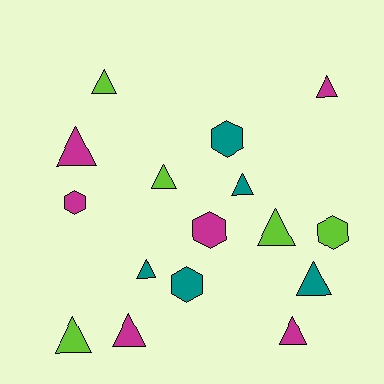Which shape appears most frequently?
Triangle, with 11 objects.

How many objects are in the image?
There are 16 objects.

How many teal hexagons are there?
There are 2 teal hexagons.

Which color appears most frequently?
Magenta, with 6 objects.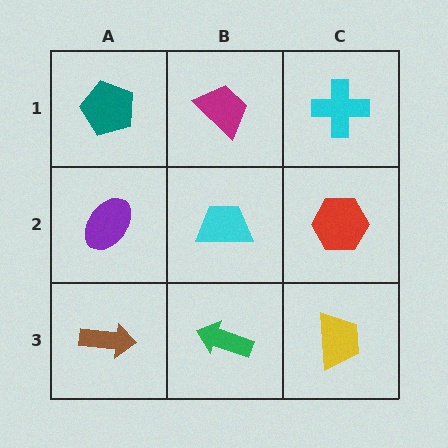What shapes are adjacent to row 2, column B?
A magenta trapezoid (row 1, column B), a green arrow (row 3, column B), a purple ellipse (row 2, column A), a red hexagon (row 2, column C).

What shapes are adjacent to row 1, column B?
A cyan trapezoid (row 2, column B), a teal pentagon (row 1, column A), a cyan cross (row 1, column C).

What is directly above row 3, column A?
A purple ellipse.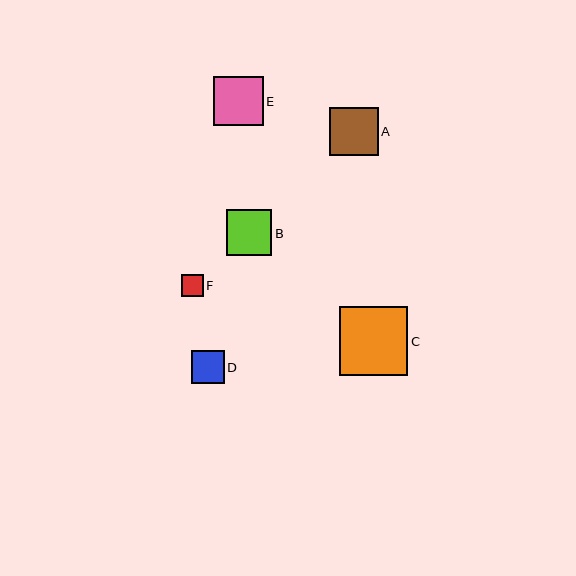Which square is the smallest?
Square F is the smallest with a size of approximately 22 pixels.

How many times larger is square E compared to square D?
Square E is approximately 1.5 times the size of square D.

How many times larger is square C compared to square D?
Square C is approximately 2.1 times the size of square D.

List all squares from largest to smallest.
From largest to smallest: C, E, A, B, D, F.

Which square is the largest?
Square C is the largest with a size of approximately 69 pixels.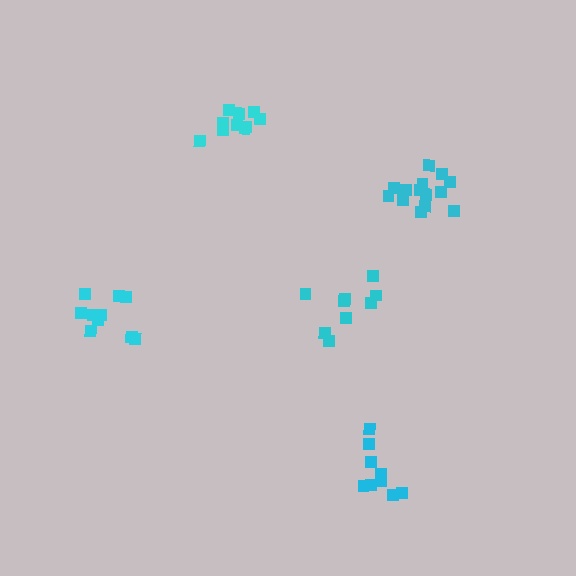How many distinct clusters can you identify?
There are 5 distinct clusters.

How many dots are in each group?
Group 1: 10 dots, Group 2: 9 dots, Group 3: 10 dots, Group 4: 10 dots, Group 5: 14 dots (53 total).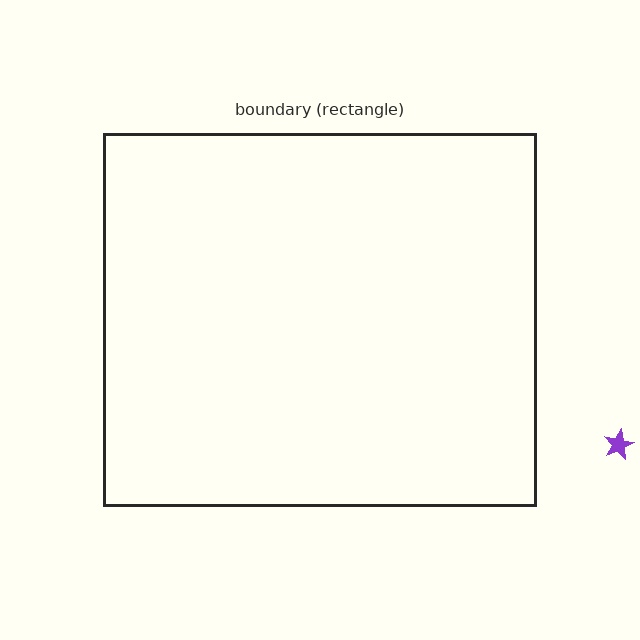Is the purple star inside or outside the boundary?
Outside.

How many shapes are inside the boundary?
0 inside, 1 outside.